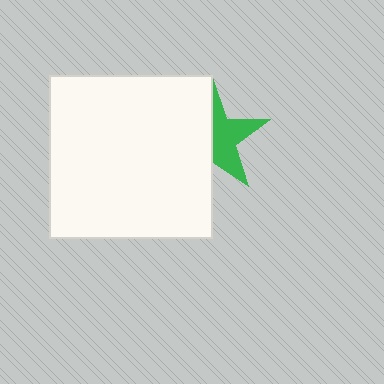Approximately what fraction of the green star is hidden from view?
Roughly 52% of the green star is hidden behind the white square.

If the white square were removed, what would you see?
You would see the complete green star.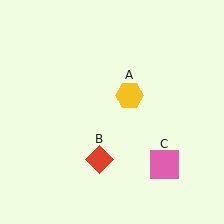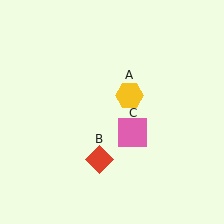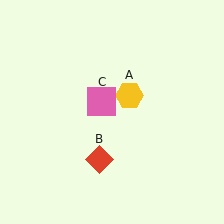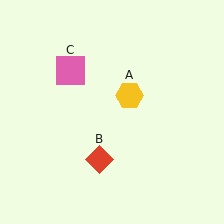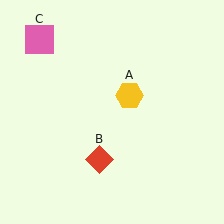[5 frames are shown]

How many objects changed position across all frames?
1 object changed position: pink square (object C).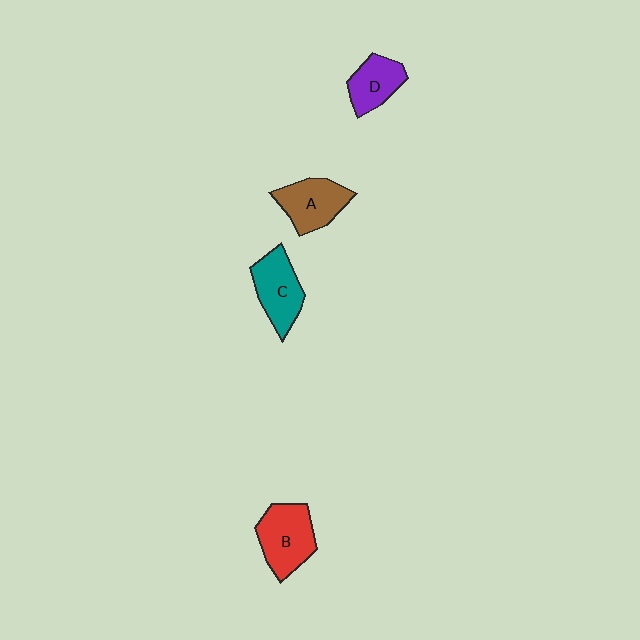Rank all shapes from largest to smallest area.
From largest to smallest: B (red), C (teal), A (brown), D (purple).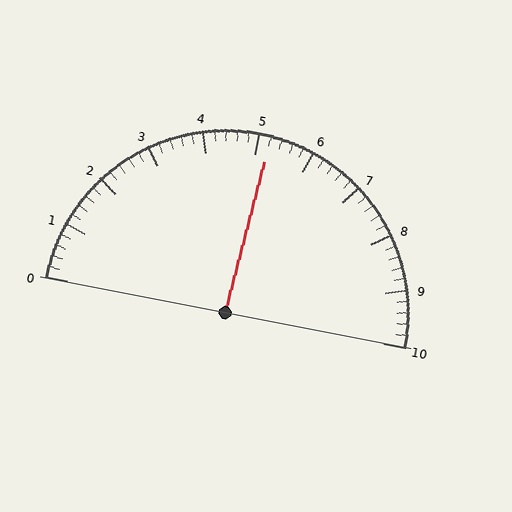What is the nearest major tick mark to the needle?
The nearest major tick mark is 5.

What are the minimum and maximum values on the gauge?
The gauge ranges from 0 to 10.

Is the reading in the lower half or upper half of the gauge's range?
The reading is in the upper half of the range (0 to 10).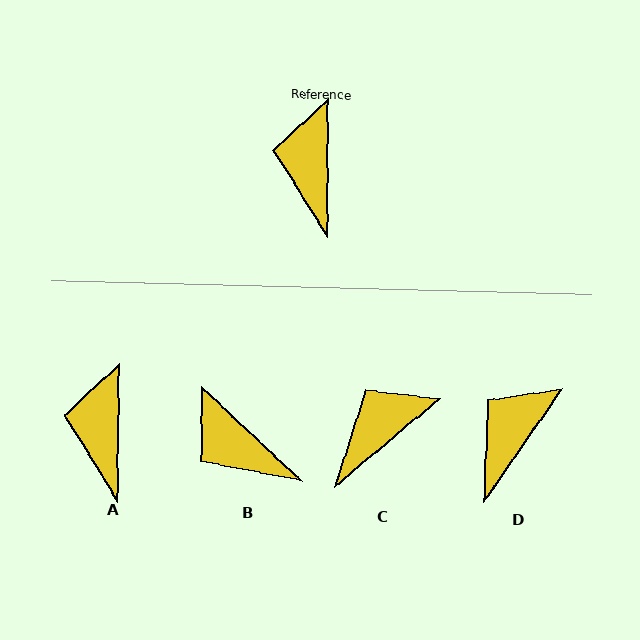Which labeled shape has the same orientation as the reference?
A.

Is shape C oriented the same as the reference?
No, it is off by about 50 degrees.